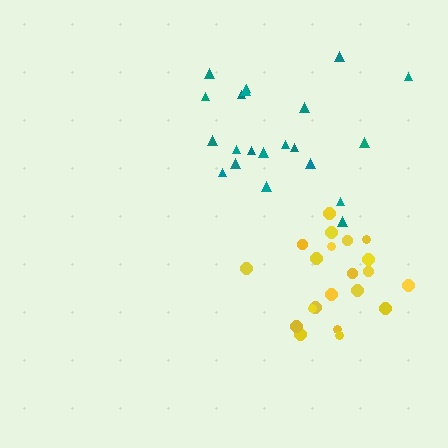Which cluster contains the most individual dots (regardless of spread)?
Teal (21).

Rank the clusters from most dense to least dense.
yellow, teal.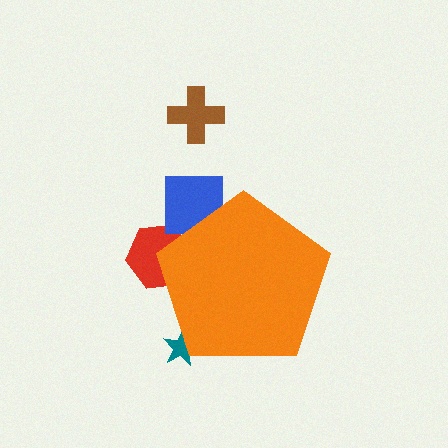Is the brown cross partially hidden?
No, the brown cross is fully visible.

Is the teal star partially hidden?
Yes, the teal star is partially hidden behind the orange pentagon.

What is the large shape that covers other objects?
An orange pentagon.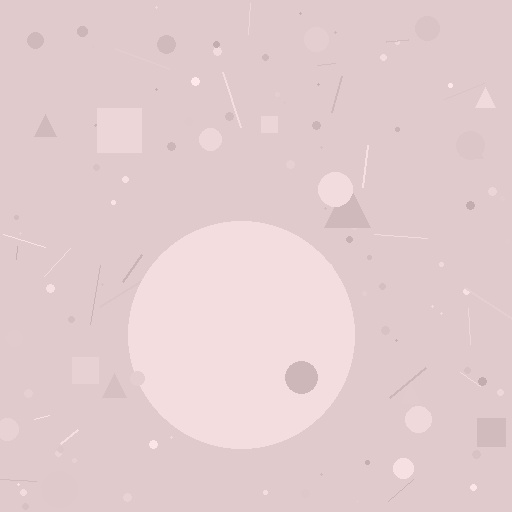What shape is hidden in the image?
A circle is hidden in the image.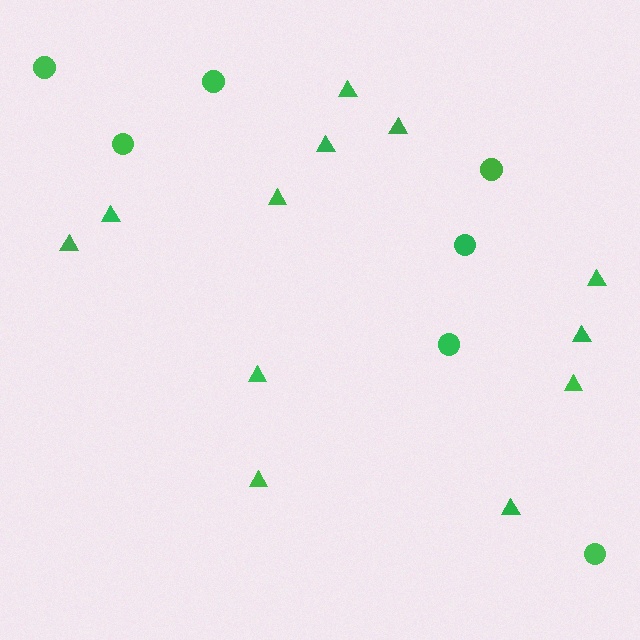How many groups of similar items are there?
There are 2 groups: one group of circles (7) and one group of triangles (12).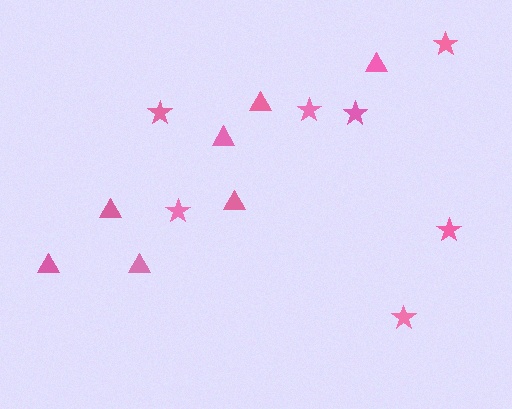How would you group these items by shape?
There are 2 groups: one group of stars (7) and one group of triangles (7).